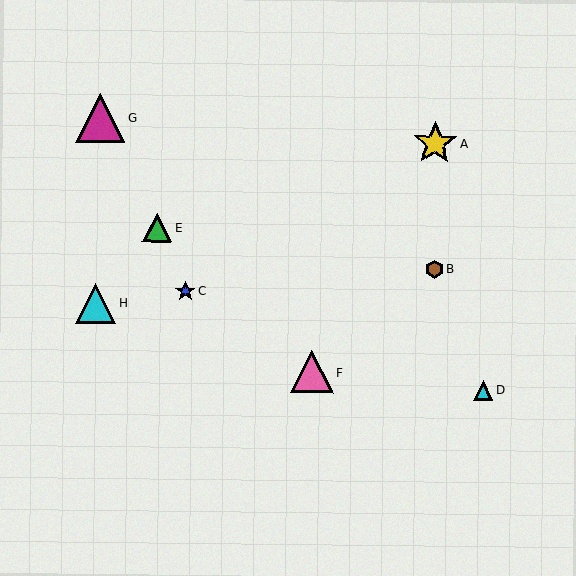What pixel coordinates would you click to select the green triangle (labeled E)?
Click at (157, 228) to select the green triangle E.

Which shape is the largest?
The magenta triangle (labeled G) is the largest.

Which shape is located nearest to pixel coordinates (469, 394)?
The cyan triangle (labeled D) at (483, 391) is nearest to that location.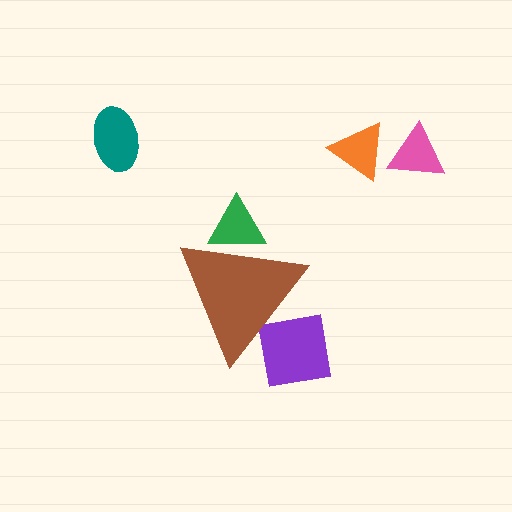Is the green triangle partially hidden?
Yes, the green triangle is partially hidden behind the brown triangle.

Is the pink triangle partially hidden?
No, the pink triangle is fully visible.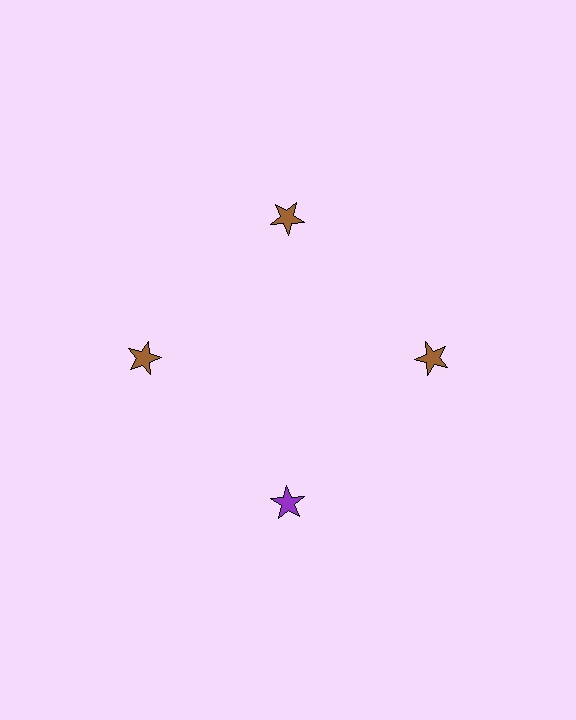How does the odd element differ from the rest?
It has a different color: purple instead of brown.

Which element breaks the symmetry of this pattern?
The purple star at roughly the 6 o'clock position breaks the symmetry. All other shapes are brown stars.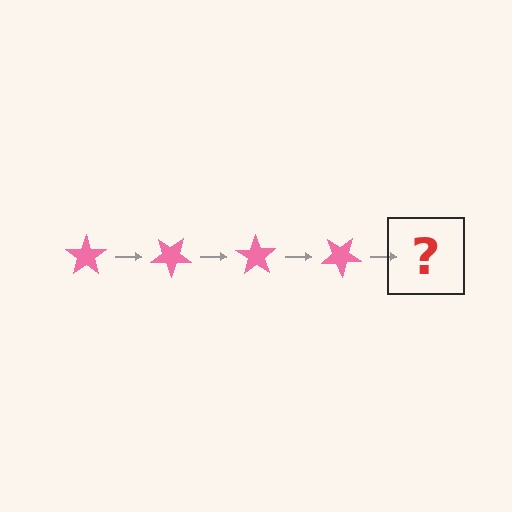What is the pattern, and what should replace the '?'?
The pattern is that the star rotates 35 degrees each step. The '?' should be a pink star rotated 140 degrees.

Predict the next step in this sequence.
The next step is a pink star rotated 140 degrees.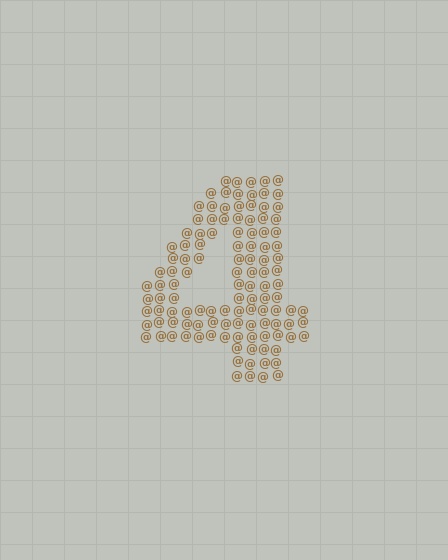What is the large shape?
The large shape is the digit 4.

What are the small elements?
The small elements are at signs.